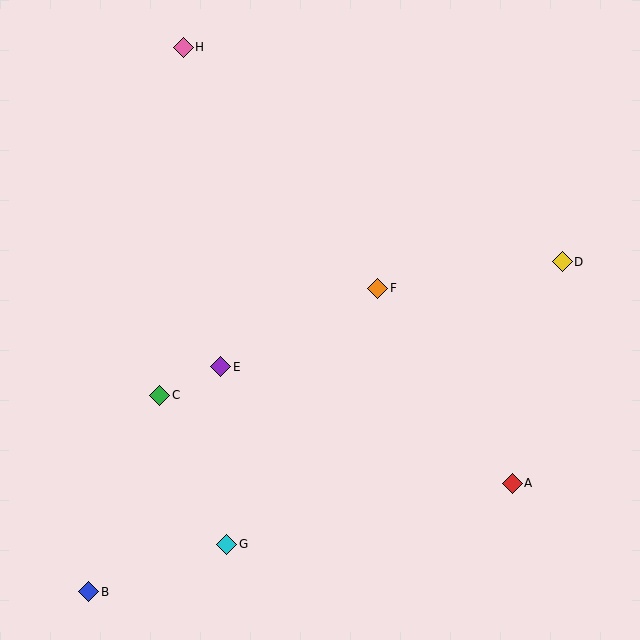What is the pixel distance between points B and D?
The distance between B and D is 577 pixels.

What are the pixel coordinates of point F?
Point F is at (378, 288).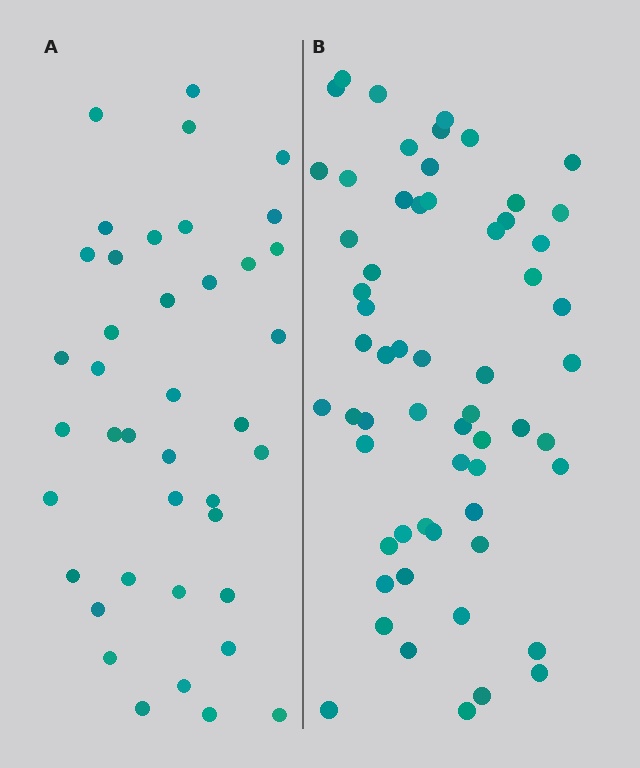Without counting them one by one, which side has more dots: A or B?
Region B (the right region) has more dots.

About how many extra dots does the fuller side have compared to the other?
Region B has approximately 20 more dots than region A.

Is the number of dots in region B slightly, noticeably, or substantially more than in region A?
Region B has substantially more. The ratio is roughly 1.5 to 1.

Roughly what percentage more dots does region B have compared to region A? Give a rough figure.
About 50% more.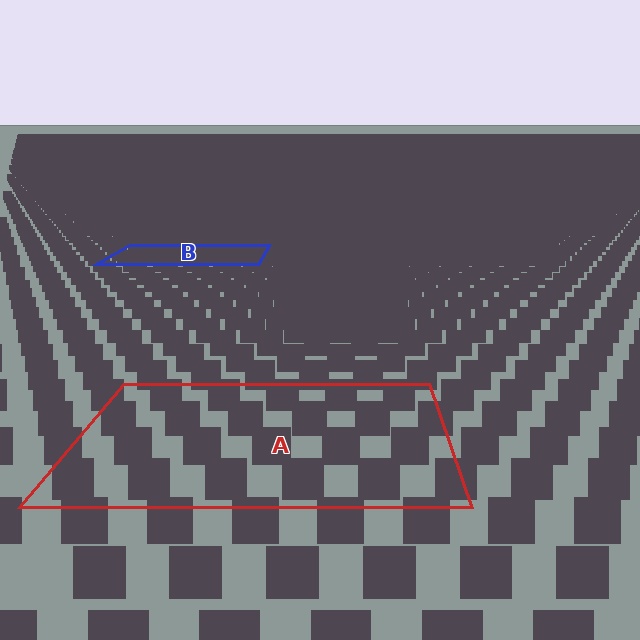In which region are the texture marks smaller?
The texture marks are smaller in region B, because it is farther away.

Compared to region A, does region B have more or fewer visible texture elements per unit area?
Region B has more texture elements per unit area — they are packed more densely because it is farther away.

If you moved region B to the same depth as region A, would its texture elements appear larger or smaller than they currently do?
They would appear larger. At a closer depth, the same texture elements are projected at a bigger on-screen size.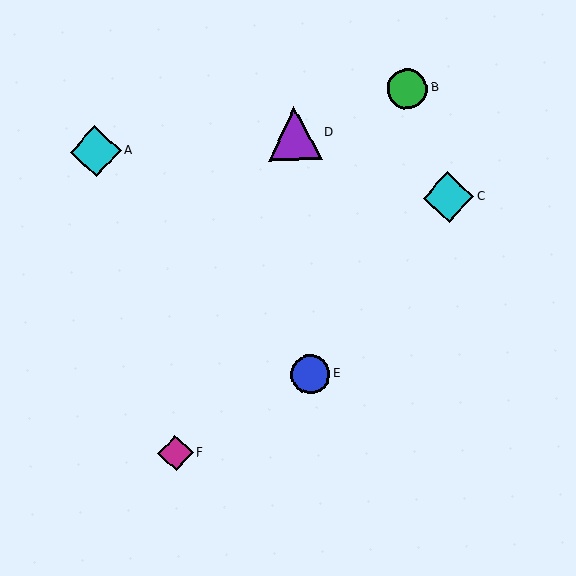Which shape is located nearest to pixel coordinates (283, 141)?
The purple triangle (labeled D) at (295, 133) is nearest to that location.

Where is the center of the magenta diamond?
The center of the magenta diamond is at (176, 453).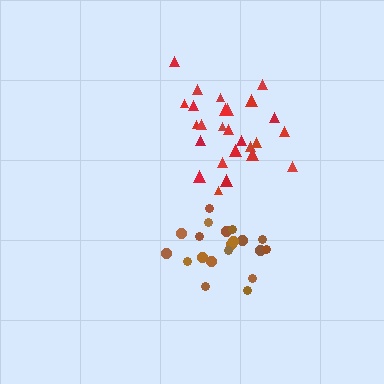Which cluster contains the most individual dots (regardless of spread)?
Red (26).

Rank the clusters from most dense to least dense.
brown, red.